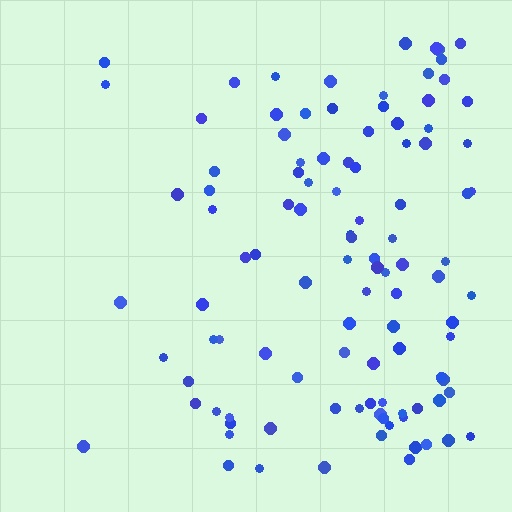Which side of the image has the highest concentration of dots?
The right.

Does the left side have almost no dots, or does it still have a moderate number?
Still a moderate number, just noticeably fewer than the right.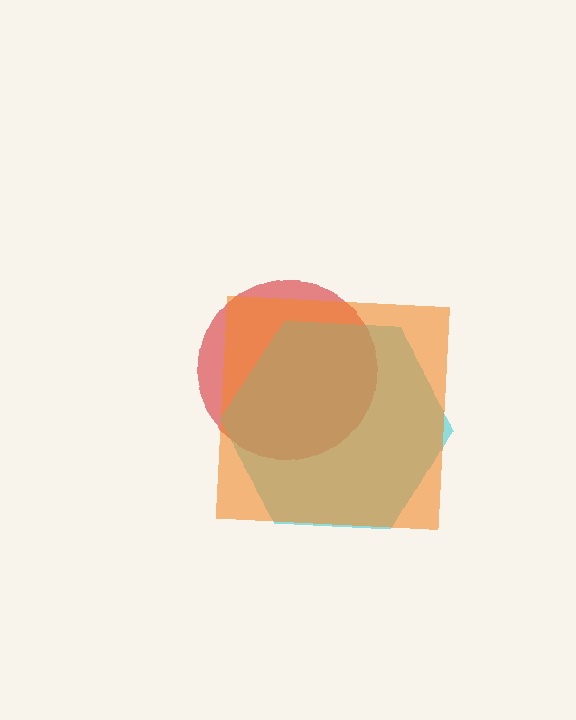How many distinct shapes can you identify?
There are 3 distinct shapes: a red circle, a cyan hexagon, an orange square.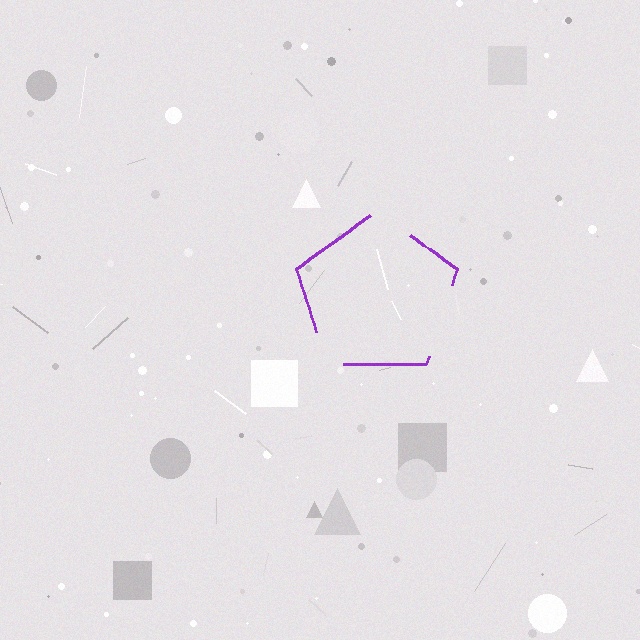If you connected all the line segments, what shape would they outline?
They would outline a pentagon.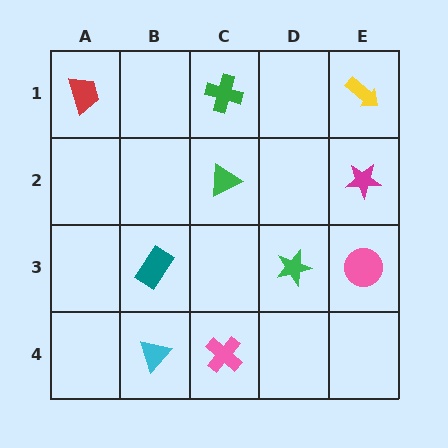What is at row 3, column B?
A teal rectangle.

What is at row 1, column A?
A red trapezoid.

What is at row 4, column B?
A cyan triangle.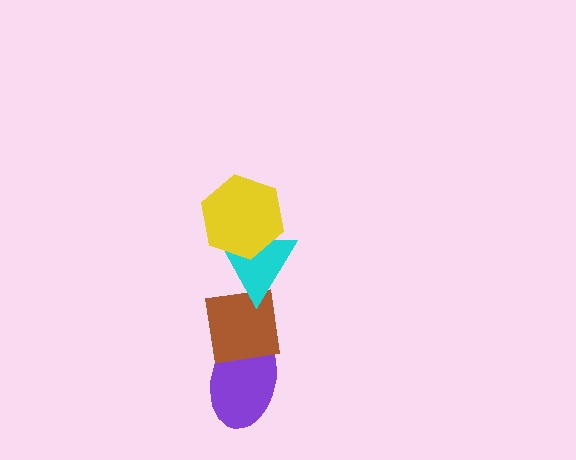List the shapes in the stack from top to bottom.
From top to bottom: the yellow hexagon, the cyan triangle, the brown square, the purple ellipse.